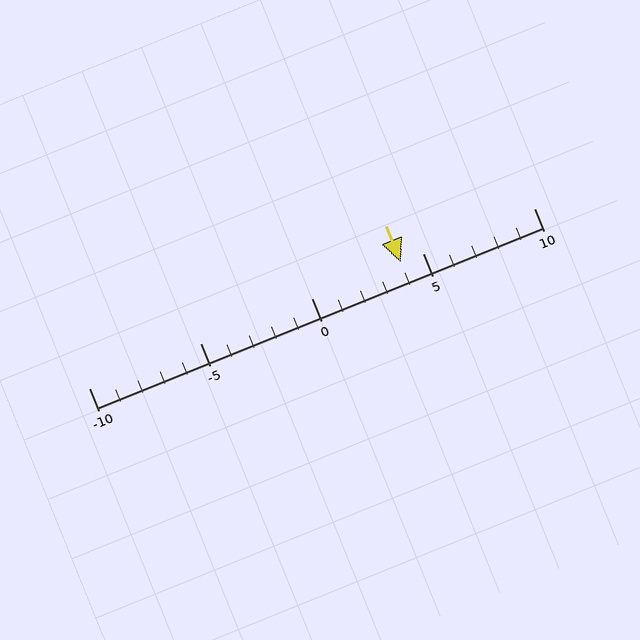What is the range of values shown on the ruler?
The ruler shows values from -10 to 10.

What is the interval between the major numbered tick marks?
The major tick marks are spaced 5 units apart.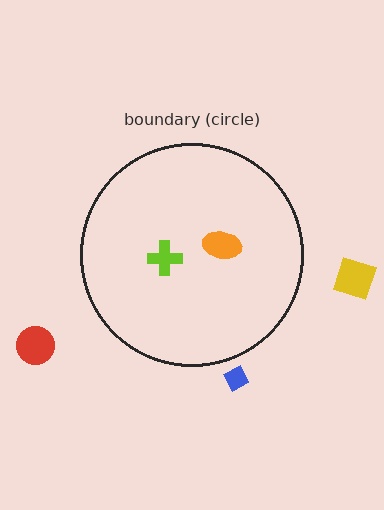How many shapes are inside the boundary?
2 inside, 3 outside.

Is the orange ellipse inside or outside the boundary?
Inside.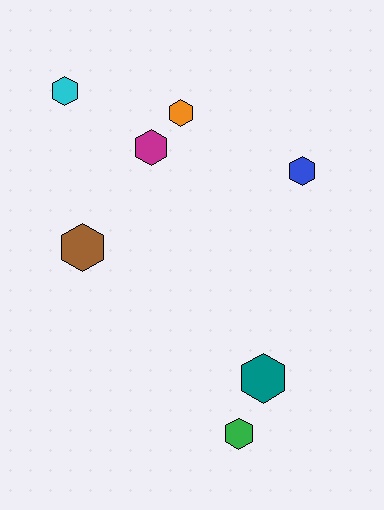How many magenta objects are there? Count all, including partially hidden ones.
There is 1 magenta object.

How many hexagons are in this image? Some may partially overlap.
There are 7 hexagons.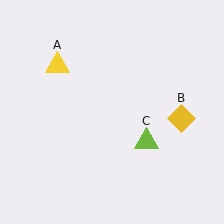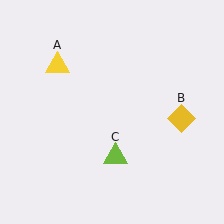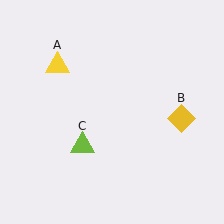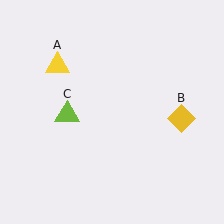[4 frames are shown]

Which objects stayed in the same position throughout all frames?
Yellow triangle (object A) and yellow diamond (object B) remained stationary.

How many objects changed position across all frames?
1 object changed position: lime triangle (object C).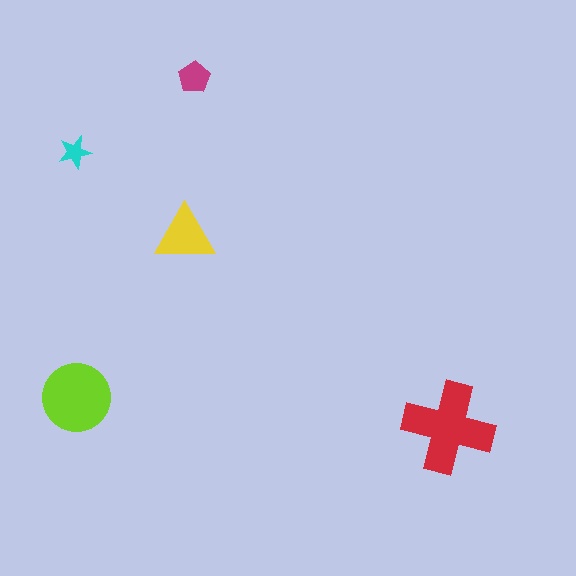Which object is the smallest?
The cyan star.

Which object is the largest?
The red cross.